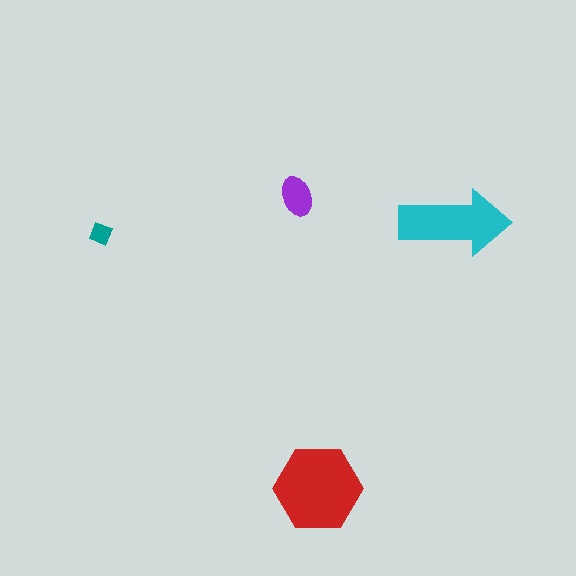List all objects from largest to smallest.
The red hexagon, the cyan arrow, the purple ellipse, the teal diamond.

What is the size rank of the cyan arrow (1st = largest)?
2nd.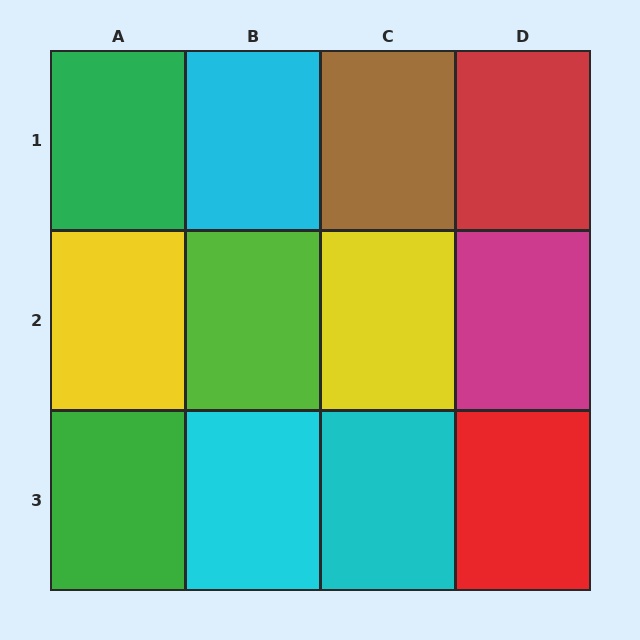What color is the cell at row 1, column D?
Red.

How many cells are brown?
1 cell is brown.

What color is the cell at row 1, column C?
Brown.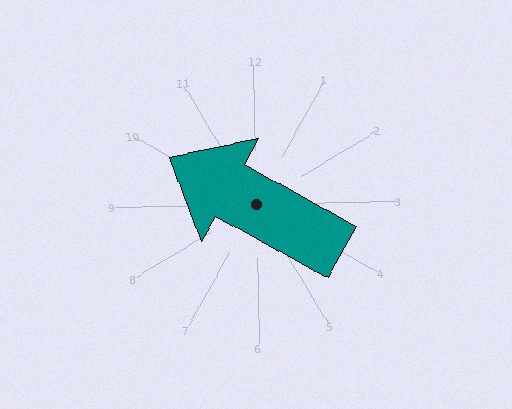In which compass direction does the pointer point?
Northwest.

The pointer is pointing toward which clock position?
Roughly 10 o'clock.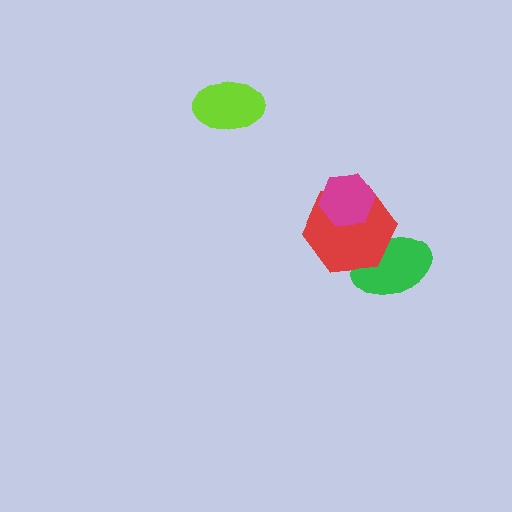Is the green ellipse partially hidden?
Yes, it is partially covered by another shape.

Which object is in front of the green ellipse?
The red hexagon is in front of the green ellipse.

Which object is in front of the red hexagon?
The magenta hexagon is in front of the red hexagon.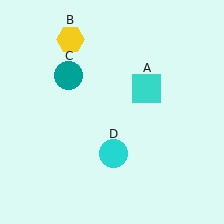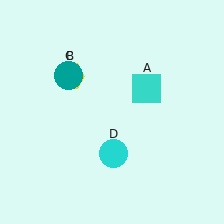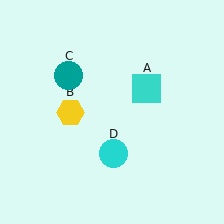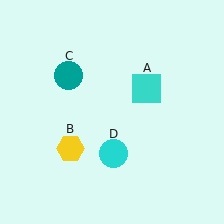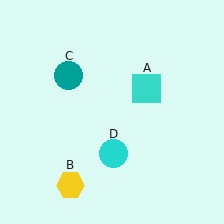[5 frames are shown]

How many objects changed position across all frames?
1 object changed position: yellow hexagon (object B).